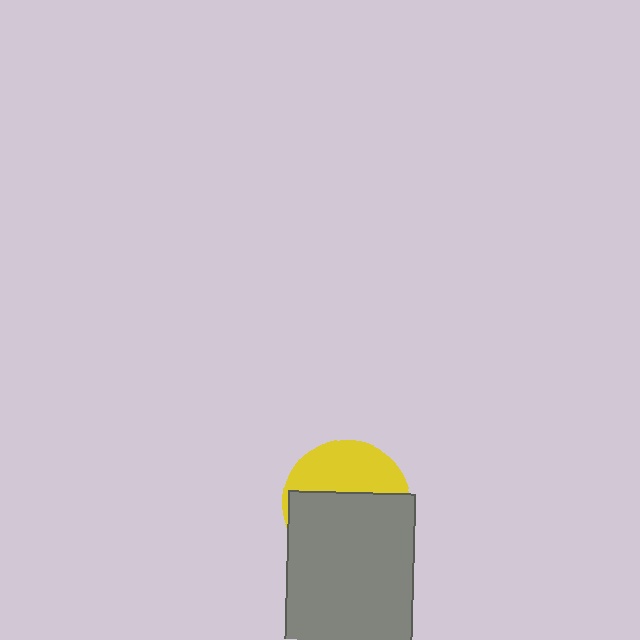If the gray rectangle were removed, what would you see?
You would see the complete yellow circle.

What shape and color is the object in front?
The object in front is a gray rectangle.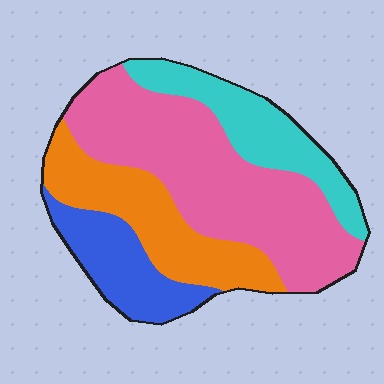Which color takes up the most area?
Pink, at roughly 45%.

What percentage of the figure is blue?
Blue covers 15% of the figure.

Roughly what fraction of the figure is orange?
Orange covers about 25% of the figure.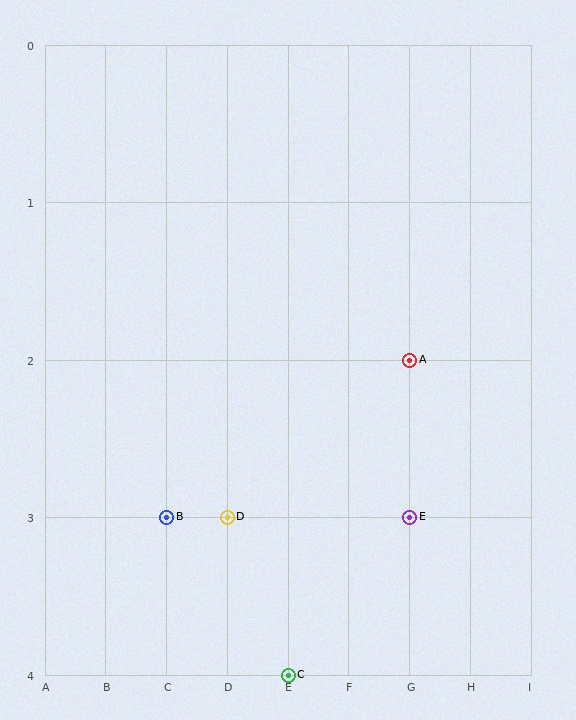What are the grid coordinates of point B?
Point B is at grid coordinates (C, 3).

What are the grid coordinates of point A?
Point A is at grid coordinates (G, 2).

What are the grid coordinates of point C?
Point C is at grid coordinates (E, 4).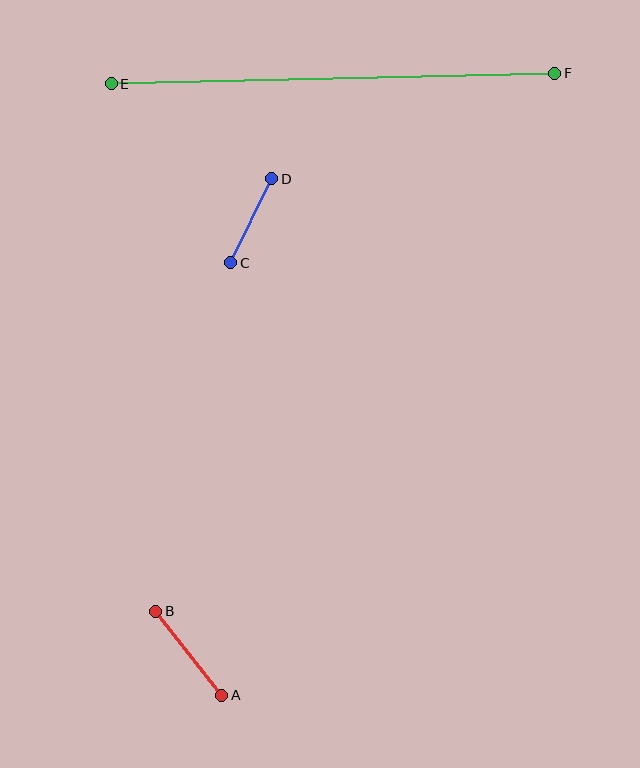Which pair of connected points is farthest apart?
Points E and F are farthest apart.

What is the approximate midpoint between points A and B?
The midpoint is at approximately (189, 653) pixels.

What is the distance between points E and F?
The distance is approximately 444 pixels.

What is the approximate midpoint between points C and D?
The midpoint is at approximately (251, 221) pixels.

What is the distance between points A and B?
The distance is approximately 107 pixels.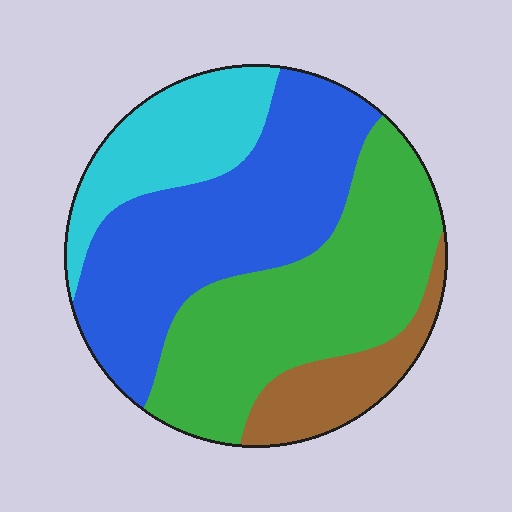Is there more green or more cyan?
Green.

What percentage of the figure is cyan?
Cyan covers around 15% of the figure.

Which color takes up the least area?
Brown, at roughly 10%.